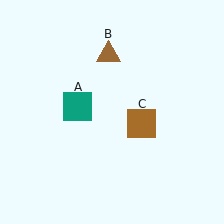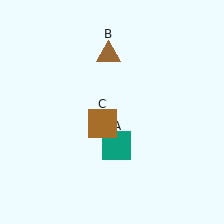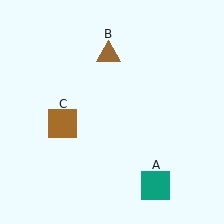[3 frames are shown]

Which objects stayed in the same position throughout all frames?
Brown triangle (object B) remained stationary.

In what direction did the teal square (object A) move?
The teal square (object A) moved down and to the right.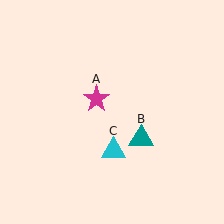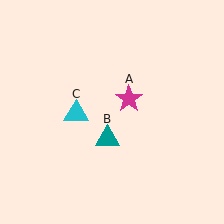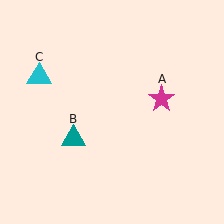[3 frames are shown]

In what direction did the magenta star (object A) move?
The magenta star (object A) moved right.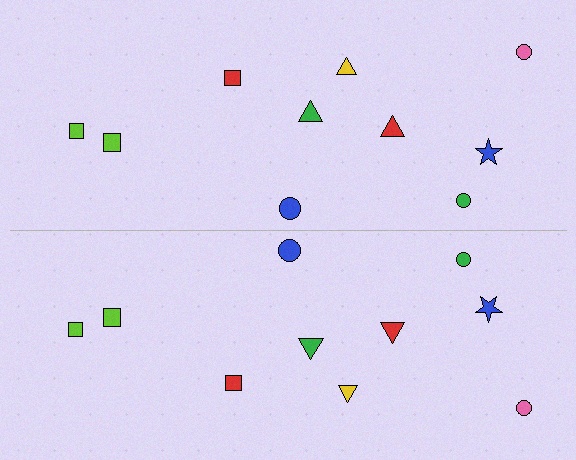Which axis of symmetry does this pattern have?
The pattern has a horizontal axis of symmetry running through the center of the image.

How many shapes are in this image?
There are 20 shapes in this image.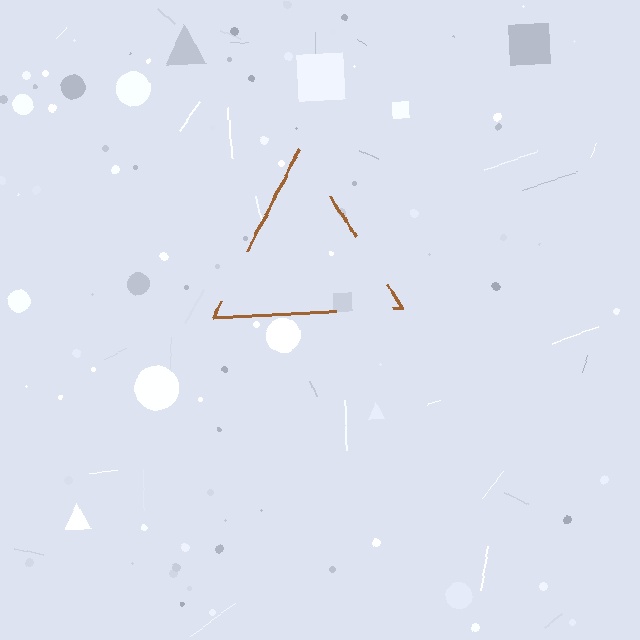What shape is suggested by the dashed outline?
The dashed outline suggests a triangle.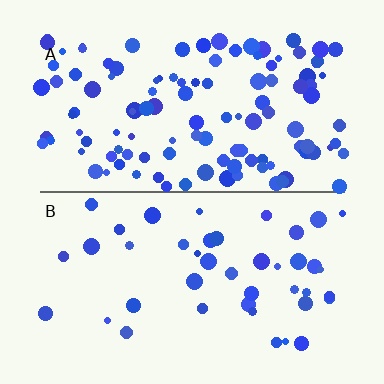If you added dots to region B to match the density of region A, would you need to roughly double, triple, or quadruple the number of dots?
Approximately triple.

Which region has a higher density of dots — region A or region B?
A (the top).